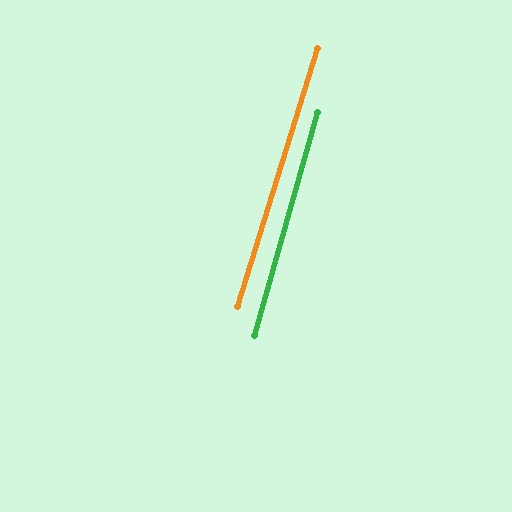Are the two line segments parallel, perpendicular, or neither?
Parallel — their directions differ by only 1.5°.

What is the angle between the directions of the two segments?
Approximately 2 degrees.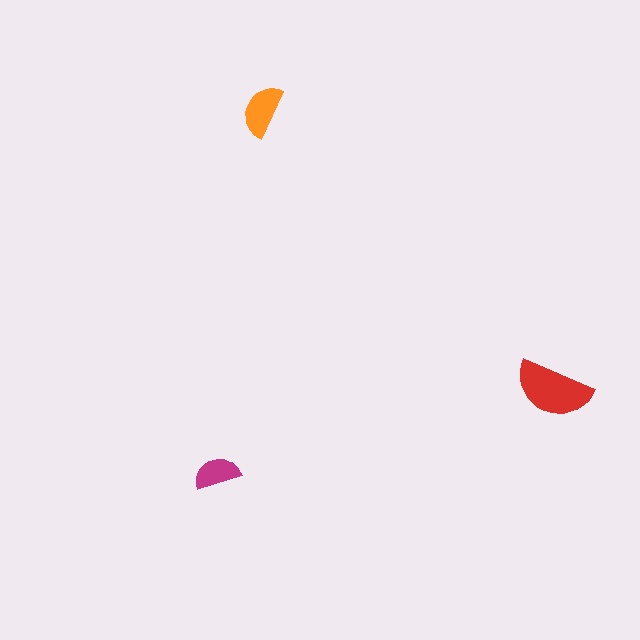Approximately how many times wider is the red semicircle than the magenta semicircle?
About 1.5 times wider.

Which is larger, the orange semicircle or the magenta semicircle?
The orange one.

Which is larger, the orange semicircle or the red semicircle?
The red one.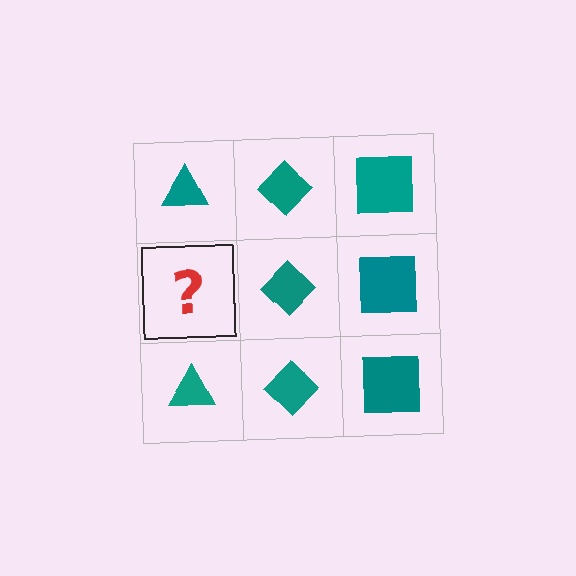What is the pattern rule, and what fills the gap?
The rule is that each column has a consistent shape. The gap should be filled with a teal triangle.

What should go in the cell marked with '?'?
The missing cell should contain a teal triangle.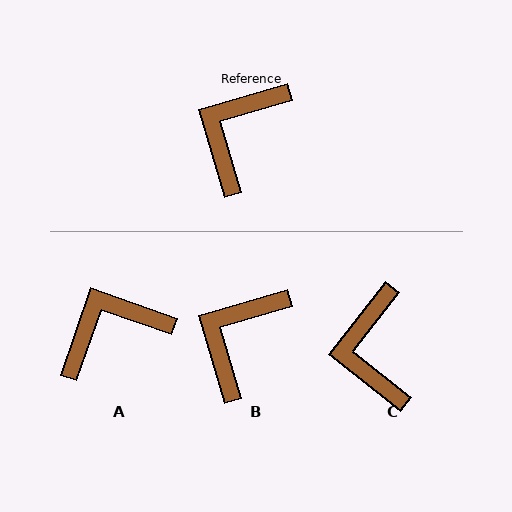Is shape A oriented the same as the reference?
No, it is off by about 35 degrees.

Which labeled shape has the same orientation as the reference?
B.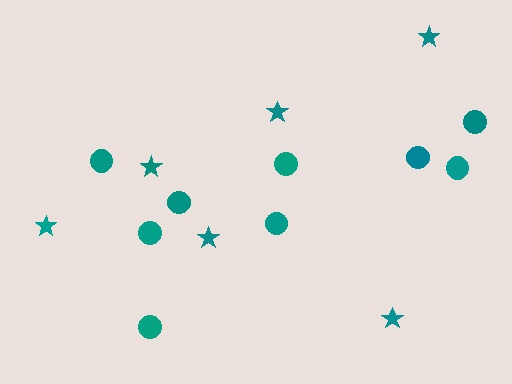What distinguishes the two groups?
There are 2 groups: one group of circles (9) and one group of stars (6).